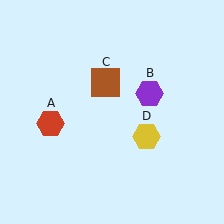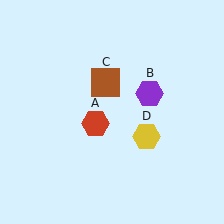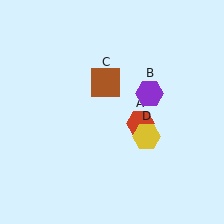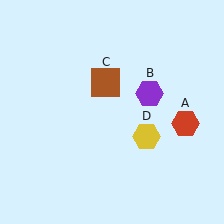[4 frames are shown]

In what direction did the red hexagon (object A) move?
The red hexagon (object A) moved right.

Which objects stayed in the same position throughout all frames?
Purple hexagon (object B) and brown square (object C) and yellow hexagon (object D) remained stationary.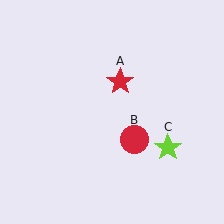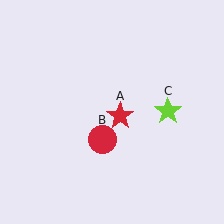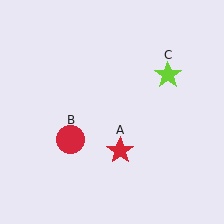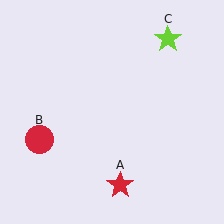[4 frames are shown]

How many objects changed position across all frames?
3 objects changed position: red star (object A), red circle (object B), lime star (object C).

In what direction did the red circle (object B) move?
The red circle (object B) moved left.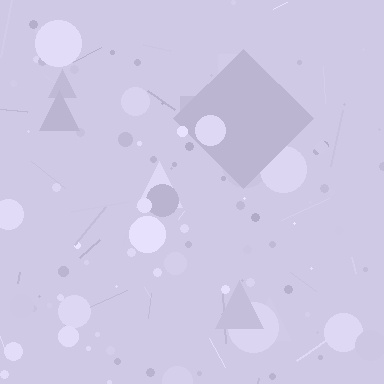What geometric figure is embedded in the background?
A diamond is embedded in the background.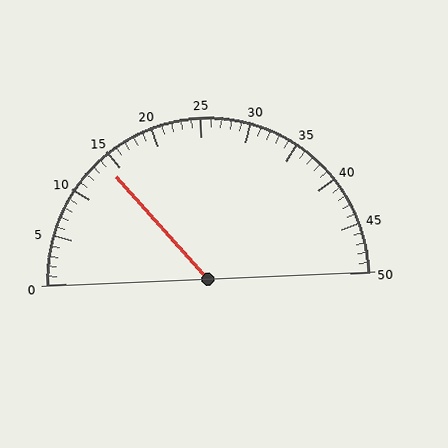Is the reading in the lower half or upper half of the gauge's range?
The reading is in the lower half of the range (0 to 50).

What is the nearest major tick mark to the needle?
The nearest major tick mark is 15.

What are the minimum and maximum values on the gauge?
The gauge ranges from 0 to 50.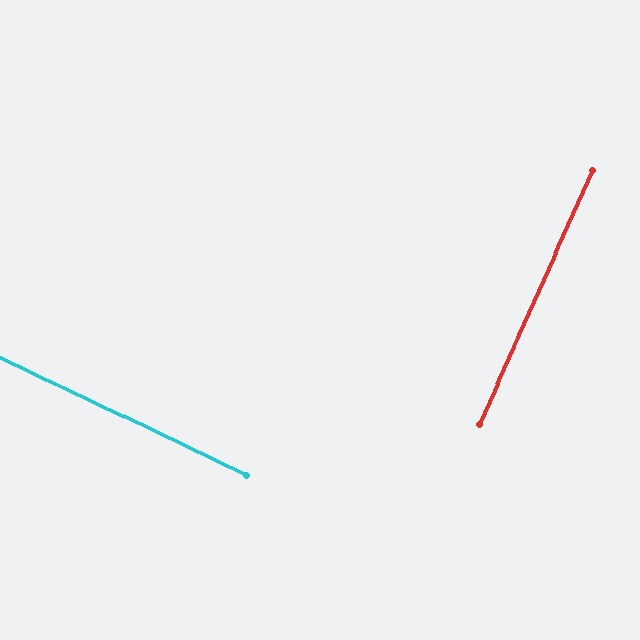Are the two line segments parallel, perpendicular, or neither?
Perpendicular — they meet at approximately 89°.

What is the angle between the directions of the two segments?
Approximately 89 degrees.